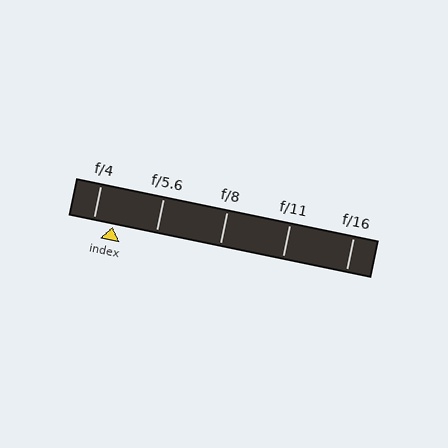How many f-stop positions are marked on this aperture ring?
There are 5 f-stop positions marked.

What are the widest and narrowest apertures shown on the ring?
The widest aperture shown is f/4 and the narrowest is f/16.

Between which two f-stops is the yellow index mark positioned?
The index mark is between f/4 and f/5.6.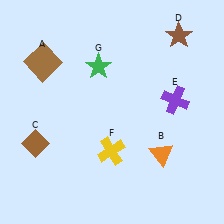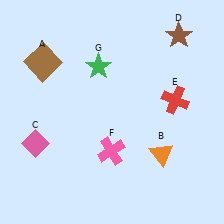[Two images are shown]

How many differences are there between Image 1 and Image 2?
There are 3 differences between the two images.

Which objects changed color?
C changed from brown to pink. E changed from purple to red. F changed from yellow to pink.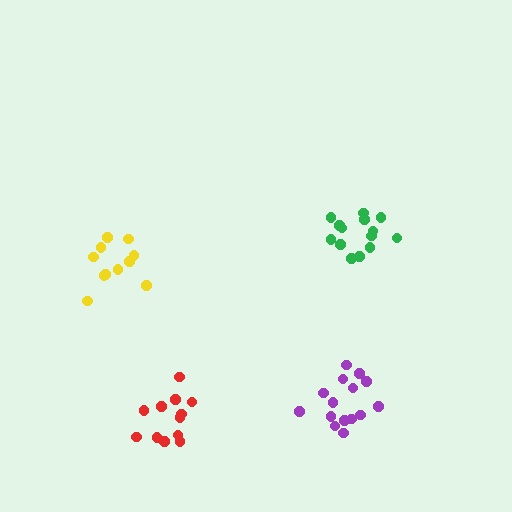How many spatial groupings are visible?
There are 4 spatial groupings.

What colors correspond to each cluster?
The clusters are colored: green, purple, yellow, red.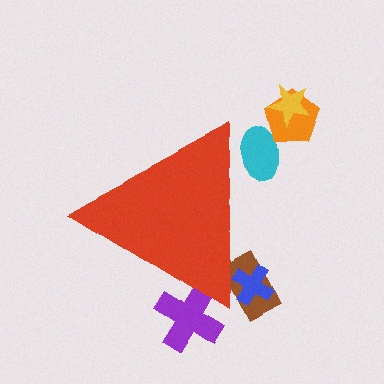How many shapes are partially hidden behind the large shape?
4 shapes are partially hidden.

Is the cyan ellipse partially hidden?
Yes, the cyan ellipse is partially hidden behind the red triangle.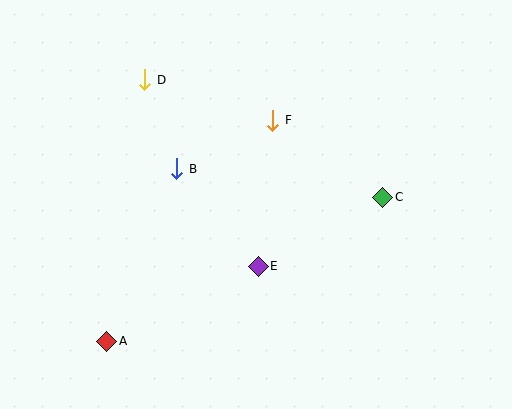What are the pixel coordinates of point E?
Point E is at (258, 266).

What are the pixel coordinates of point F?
Point F is at (273, 120).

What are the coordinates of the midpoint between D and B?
The midpoint between D and B is at (161, 124).